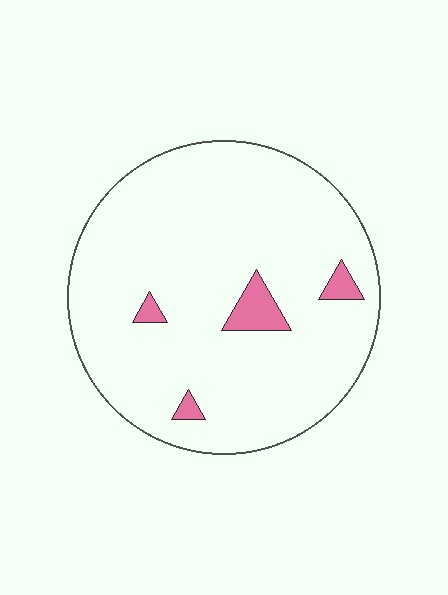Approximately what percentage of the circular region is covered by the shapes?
Approximately 5%.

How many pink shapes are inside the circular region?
4.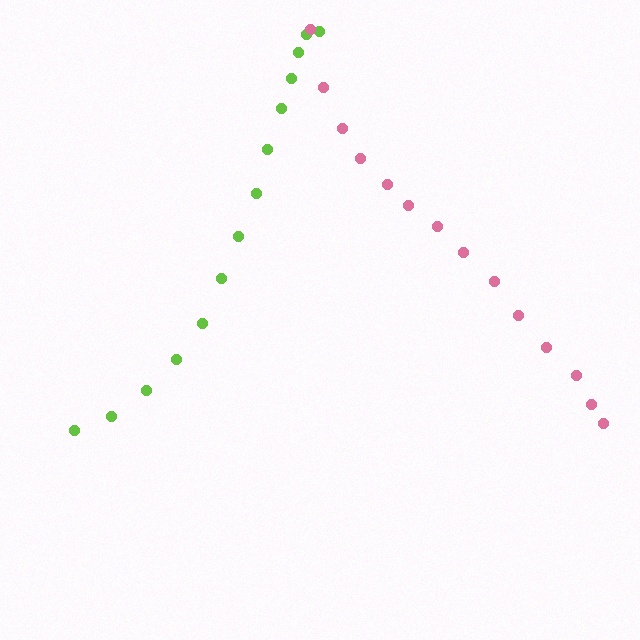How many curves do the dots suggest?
There are 2 distinct paths.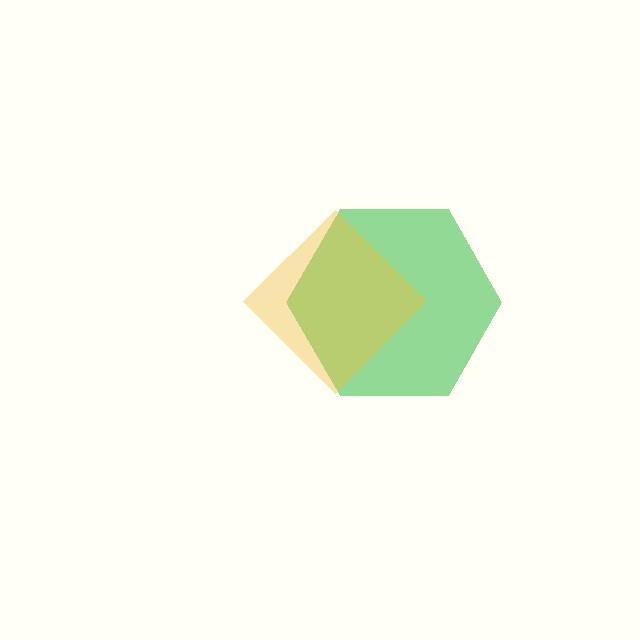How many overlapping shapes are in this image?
There are 2 overlapping shapes in the image.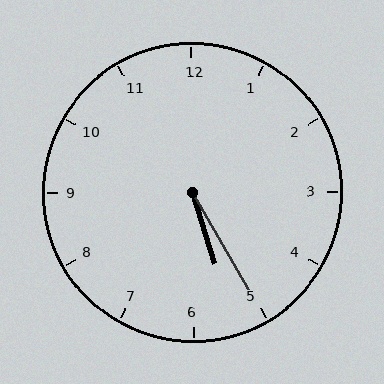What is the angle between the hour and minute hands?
Approximately 12 degrees.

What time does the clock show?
5:25.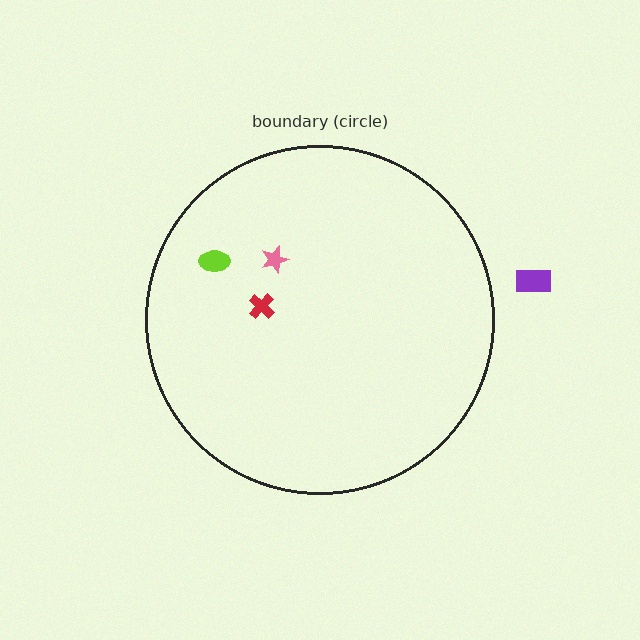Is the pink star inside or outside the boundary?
Inside.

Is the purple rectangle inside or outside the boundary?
Outside.